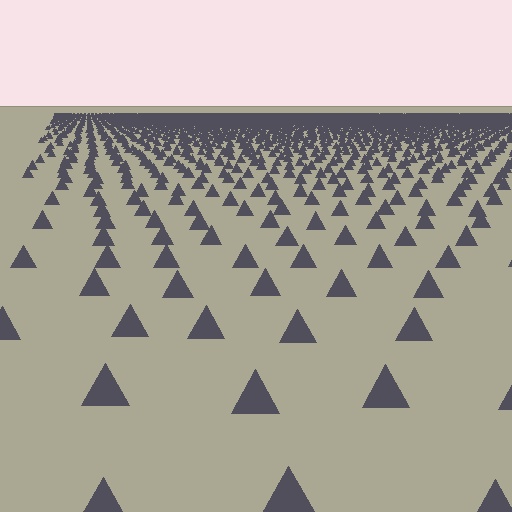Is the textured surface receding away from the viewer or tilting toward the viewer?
The surface is receding away from the viewer. Texture elements get smaller and denser toward the top.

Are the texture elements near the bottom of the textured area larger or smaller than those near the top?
Larger. Near the bottom, elements are closer to the viewer and appear at a bigger on-screen size.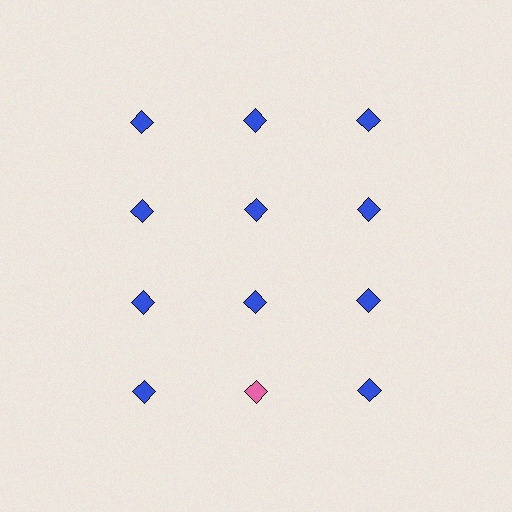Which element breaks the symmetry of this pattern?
The pink diamond in the fourth row, second from left column breaks the symmetry. All other shapes are blue diamonds.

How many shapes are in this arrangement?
There are 12 shapes arranged in a grid pattern.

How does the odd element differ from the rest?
It has a different color: pink instead of blue.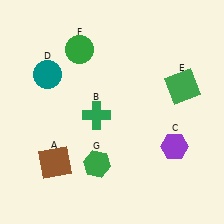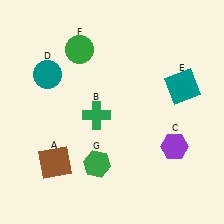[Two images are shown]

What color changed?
The square (E) changed from green in Image 1 to teal in Image 2.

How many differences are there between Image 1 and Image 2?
There is 1 difference between the two images.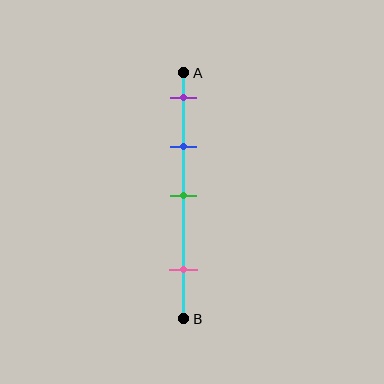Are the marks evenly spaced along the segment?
No, the marks are not evenly spaced.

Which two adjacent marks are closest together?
The purple and blue marks are the closest adjacent pair.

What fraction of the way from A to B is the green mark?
The green mark is approximately 50% (0.5) of the way from A to B.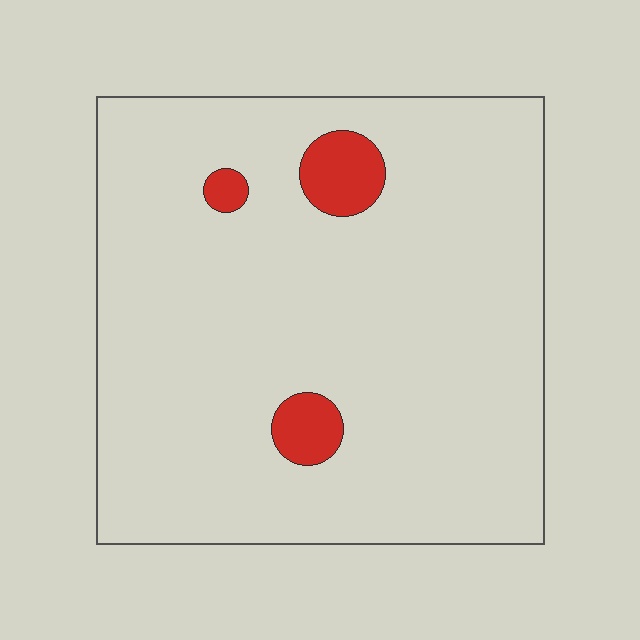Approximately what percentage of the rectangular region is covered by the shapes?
Approximately 5%.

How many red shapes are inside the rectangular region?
3.